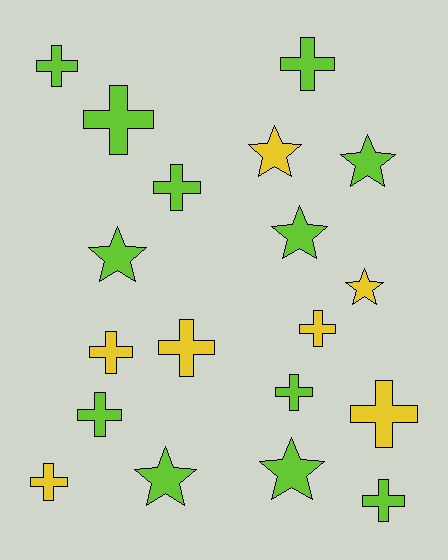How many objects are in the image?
There are 19 objects.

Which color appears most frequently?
Lime, with 12 objects.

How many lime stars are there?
There are 5 lime stars.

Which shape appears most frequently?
Cross, with 12 objects.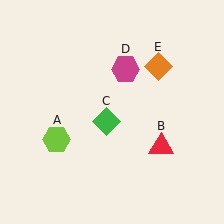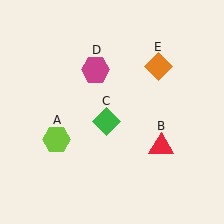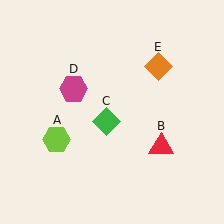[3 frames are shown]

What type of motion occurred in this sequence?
The magenta hexagon (object D) rotated counterclockwise around the center of the scene.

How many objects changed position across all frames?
1 object changed position: magenta hexagon (object D).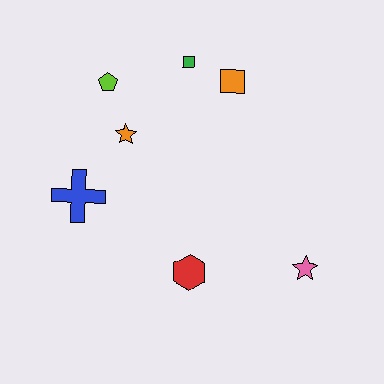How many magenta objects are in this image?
There are no magenta objects.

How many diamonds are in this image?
There are no diamonds.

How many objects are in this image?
There are 7 objects.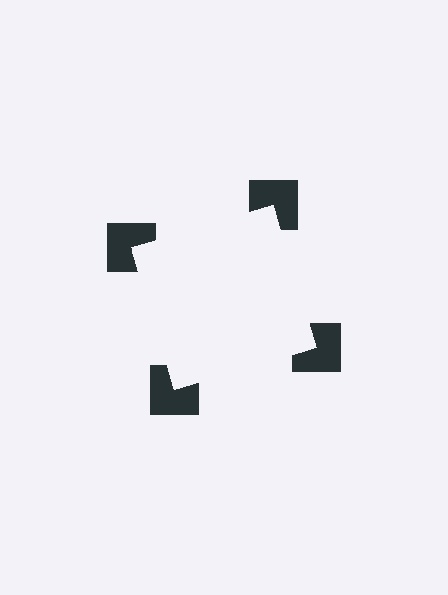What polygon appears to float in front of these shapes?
An illusory square — its edges are inferred from the aligned wedge cuts in the notched squares, not physically drawn.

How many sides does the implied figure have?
4 sides.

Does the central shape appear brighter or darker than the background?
It typically appears slightly brighter than the background, even though no actual brightness change is drawn.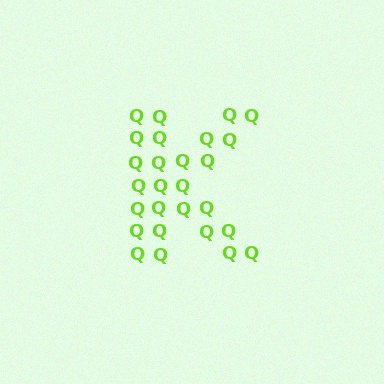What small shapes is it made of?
It is made of small letter Q's.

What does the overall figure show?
The overall figure shows the letter K.